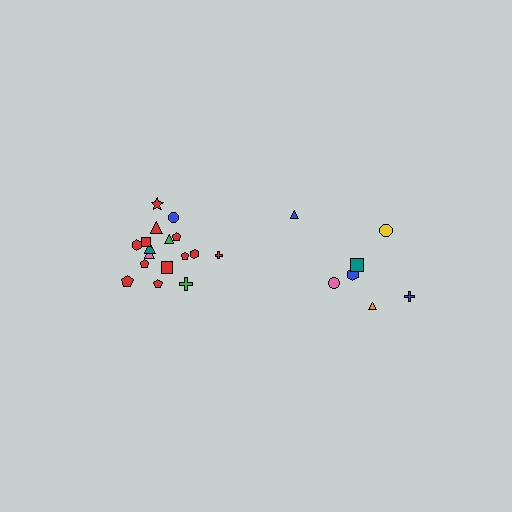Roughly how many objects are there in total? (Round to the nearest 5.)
Roughly 25 objects in total.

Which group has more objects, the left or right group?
The left group.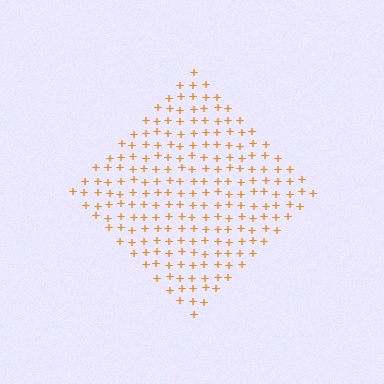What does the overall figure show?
The overall figure shows a diamond.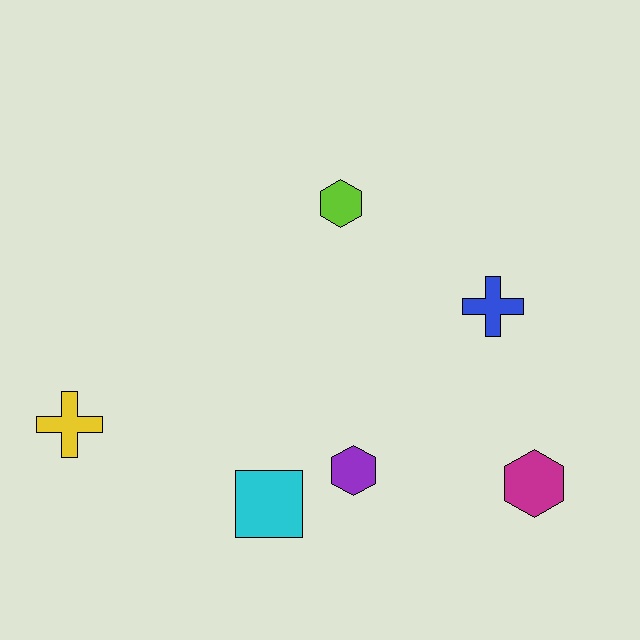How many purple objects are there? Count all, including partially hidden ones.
There is 1 purple object.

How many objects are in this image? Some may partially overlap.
There are 6 objects.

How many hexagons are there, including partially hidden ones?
There are 3 hexagons.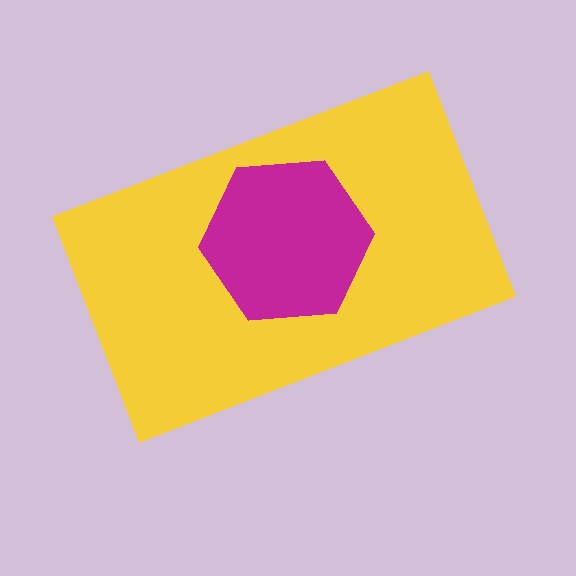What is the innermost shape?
The magenta hexagon.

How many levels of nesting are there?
2.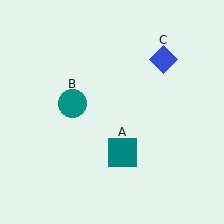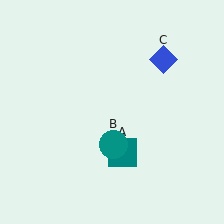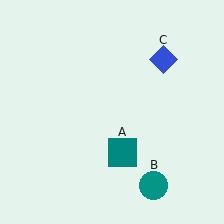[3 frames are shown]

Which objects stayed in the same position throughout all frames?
Teal square (object A) and blue diamond (object C) remained stationary.